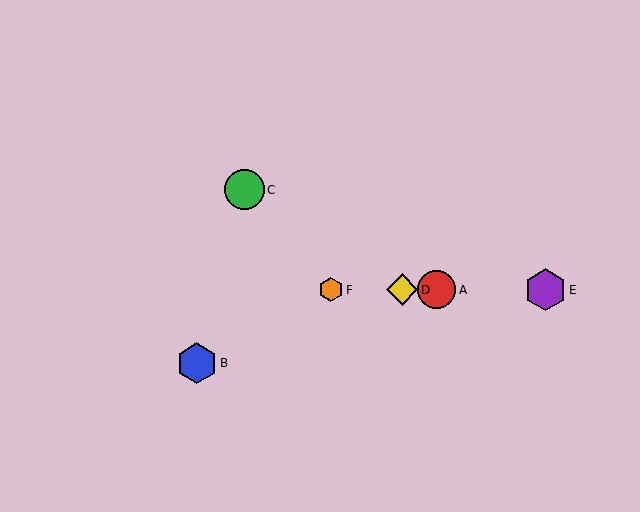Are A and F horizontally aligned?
Yes, both are at y≈290.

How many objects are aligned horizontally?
4 objects (A, D, E, F) are aligned horizontally.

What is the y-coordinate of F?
Object F is at y≈290.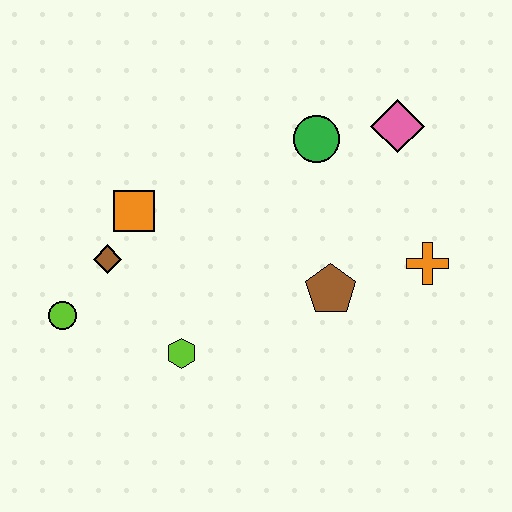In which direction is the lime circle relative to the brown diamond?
The lime circle is below the brown diamond.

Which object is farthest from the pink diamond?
The lime circle is farthest from the pink diamond.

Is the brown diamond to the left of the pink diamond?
Yes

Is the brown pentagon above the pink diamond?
No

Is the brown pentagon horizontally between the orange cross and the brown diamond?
Yes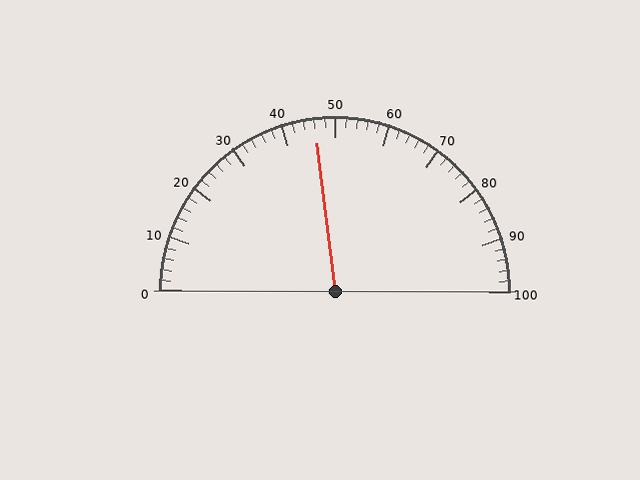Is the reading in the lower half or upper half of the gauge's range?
The reading is in the lower half of the range (0 to 100).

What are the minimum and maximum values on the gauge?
The gauge ranges from 0 to 100.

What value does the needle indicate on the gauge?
The needle indicates approximately 46.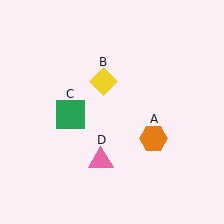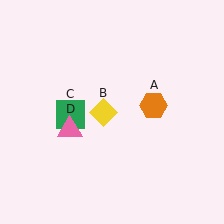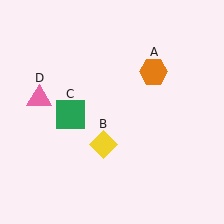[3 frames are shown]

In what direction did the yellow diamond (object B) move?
The yellow diamond (object B) moved down.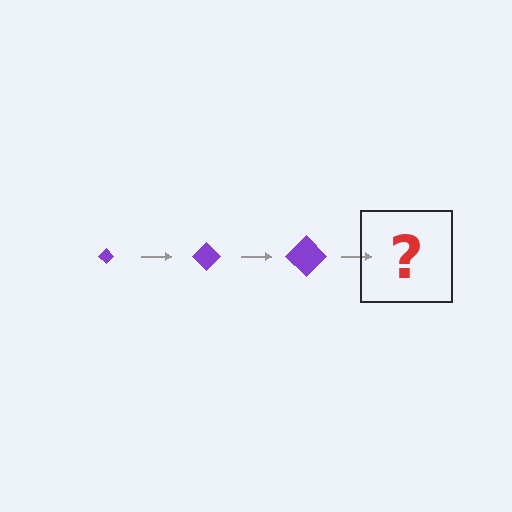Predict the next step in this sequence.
The next step is a purple diamond, larger than the previous one.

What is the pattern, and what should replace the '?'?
The pattern is that the diamond gets progressively larger each step. The '?' should be a purple diamond, larger than the previous one.